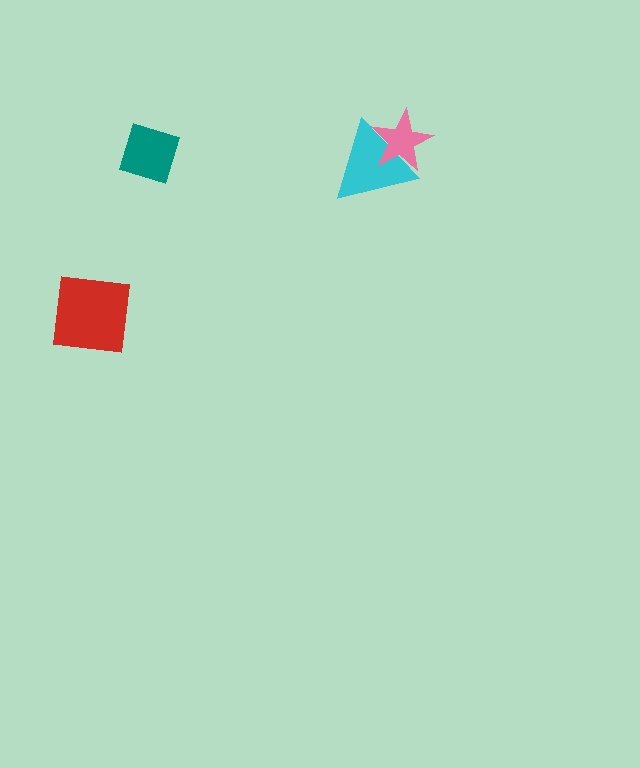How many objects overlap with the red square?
0 objects overlap with the red square.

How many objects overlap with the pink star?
1 object overlaps with the pink star.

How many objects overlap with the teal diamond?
0 objects overlap with the teal diamond.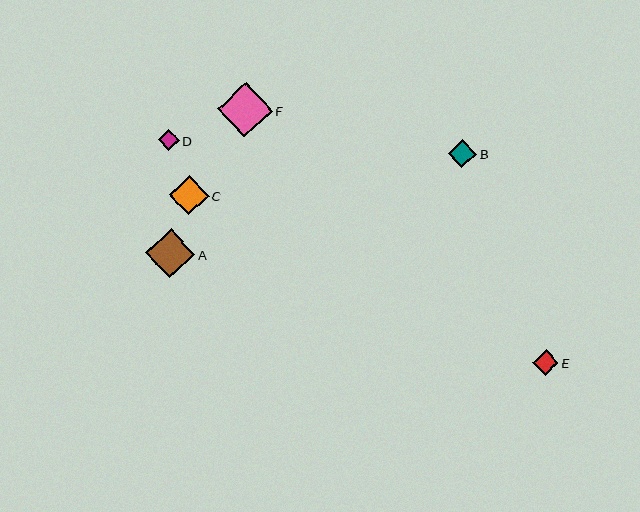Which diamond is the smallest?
Diamond D is the smallest with a size of approximately 21 pixels.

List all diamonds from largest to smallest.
From largest to smallest: F, A, C, B, E, D.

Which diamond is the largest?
Diamond F is the largest with a size of approximately 55 pixels.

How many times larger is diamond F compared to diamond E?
Diamond F is approximately 2.1 times the size of diamond E.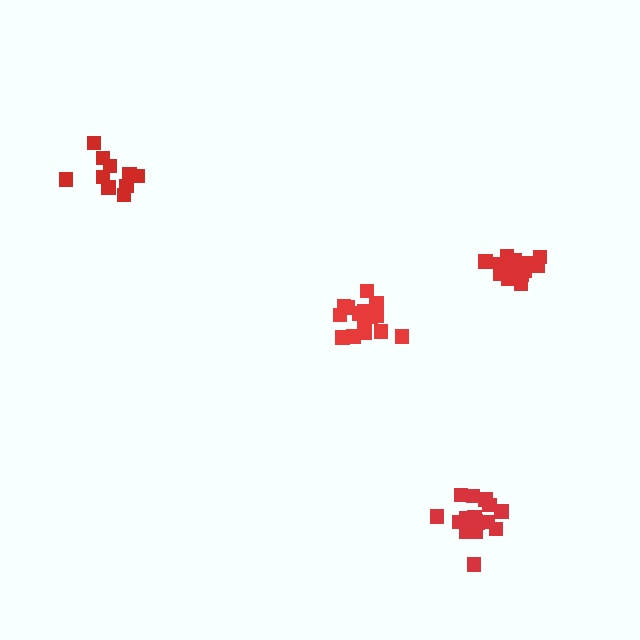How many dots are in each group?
Group 1: 16 dots, Group 2: 16 dots, Group 3: 10 dots, Group 4: 16 dots (58 total).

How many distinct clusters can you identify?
There are 4 distinct clusters.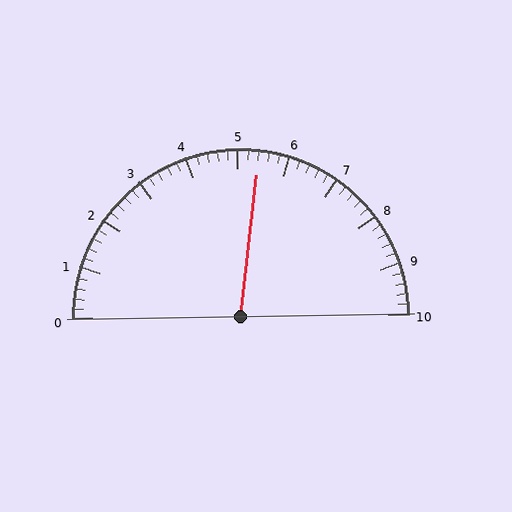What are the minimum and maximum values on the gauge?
The gauge ranges from 0 to 10.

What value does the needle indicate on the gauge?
The needle indicates approximately 5.4.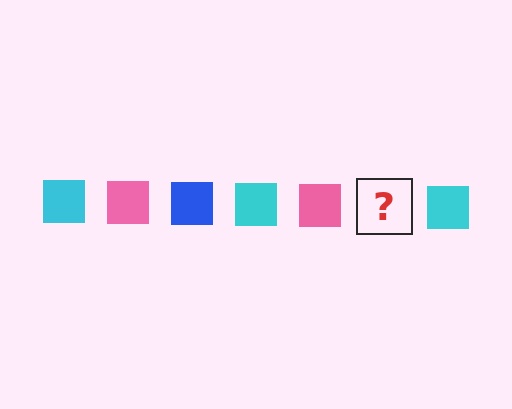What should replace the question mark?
The question mark should be replaced with a blue square.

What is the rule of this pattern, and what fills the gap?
The rule is that the pattern cycles through cyan, pink, blue squares. The gap should be filled with a blue square.